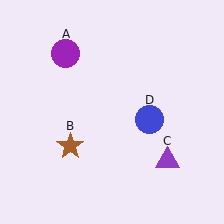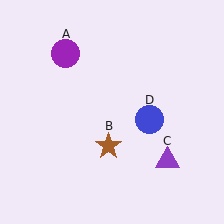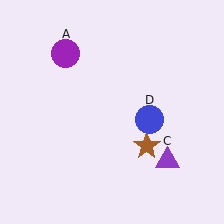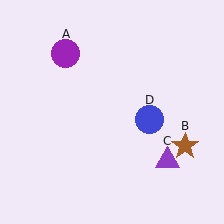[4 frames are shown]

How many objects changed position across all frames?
1 object changed position: brown star (object B).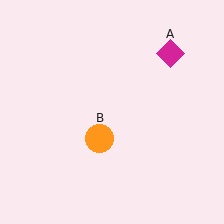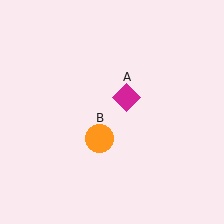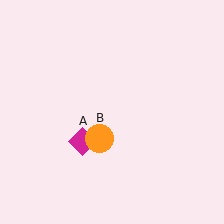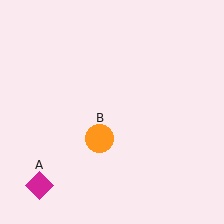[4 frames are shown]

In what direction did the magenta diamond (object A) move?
The magenta diamond (object A) moved down and to the left.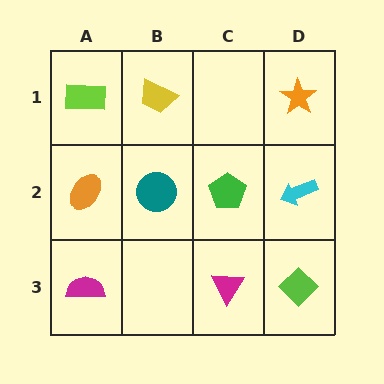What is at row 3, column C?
A magenta triangle.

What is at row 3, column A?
A magenta semicircle.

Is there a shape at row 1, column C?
No, that cell is empty.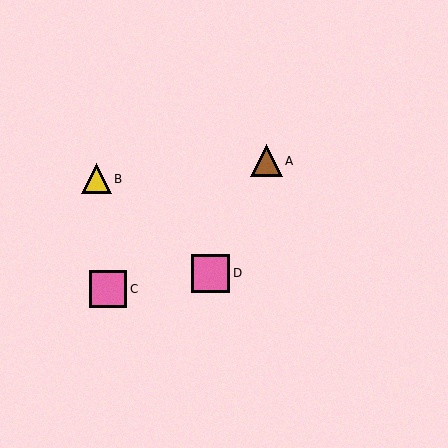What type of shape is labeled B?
Shape B is a yellow triangle.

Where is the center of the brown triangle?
The center of the brown triangle is at (267, 161).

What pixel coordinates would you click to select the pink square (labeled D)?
Click at (211, 273) to select the pink square D.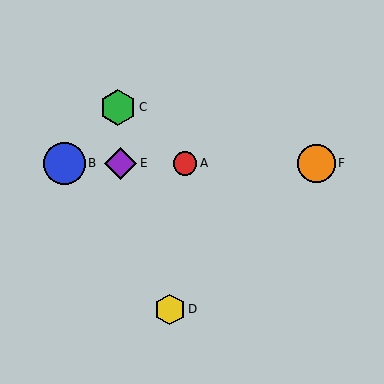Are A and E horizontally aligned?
Yes, both are at y≈163.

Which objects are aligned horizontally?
Objects A, B, E, F are aligned horizontally.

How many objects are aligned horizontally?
4 objects (A, B, E, F) are aligned horizontally.